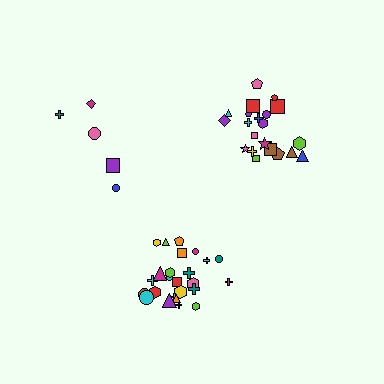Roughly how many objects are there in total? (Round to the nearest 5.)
Roughly 50 objects in total.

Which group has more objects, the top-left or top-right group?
The top-right group.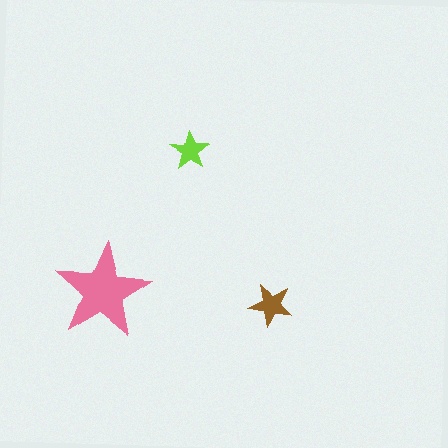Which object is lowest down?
The brown star is bottommost.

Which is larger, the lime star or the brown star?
The brown one.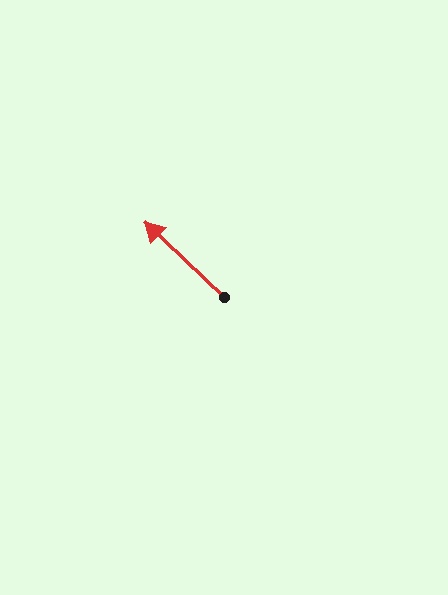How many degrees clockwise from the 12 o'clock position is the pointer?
Approximately 314 degrees.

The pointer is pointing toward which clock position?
Roughly 10 o'clock.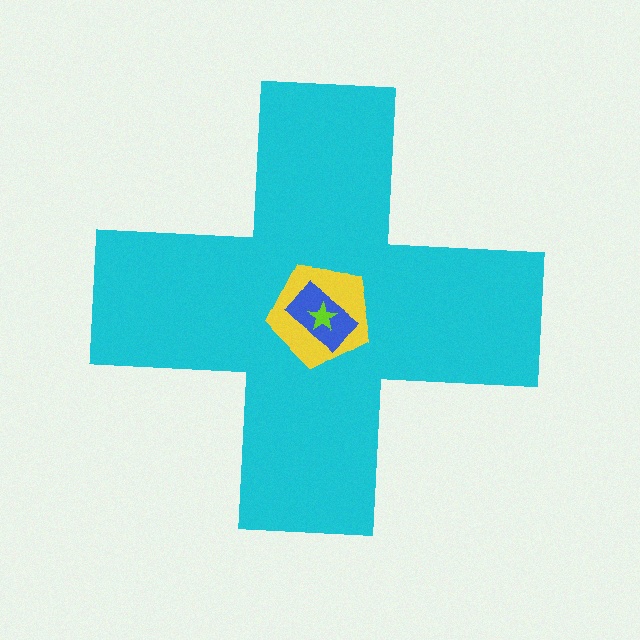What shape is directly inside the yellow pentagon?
The blue rectangle.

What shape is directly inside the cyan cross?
The yellow pentagon.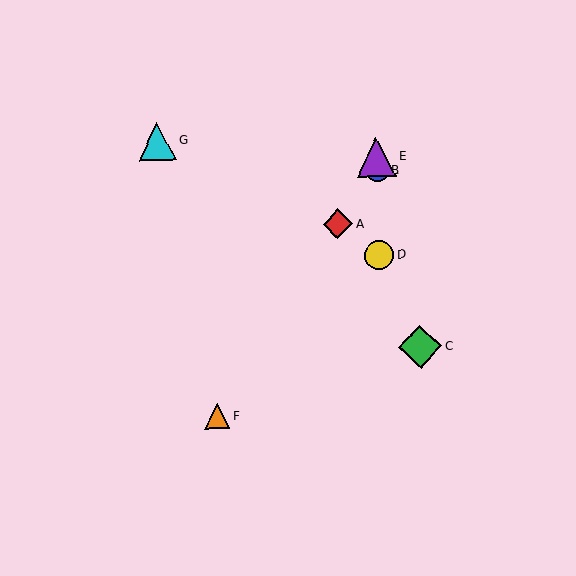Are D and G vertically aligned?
No, D is at x≈379 and G is at x≈157.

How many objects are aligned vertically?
3 objects (B, D, E) are aligned vertically.